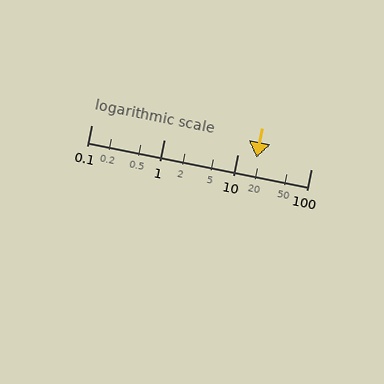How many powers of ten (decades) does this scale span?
The scale spans 3 decades, from 0.1 to 100.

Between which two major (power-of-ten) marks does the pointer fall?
The pointer is between 10 and 100.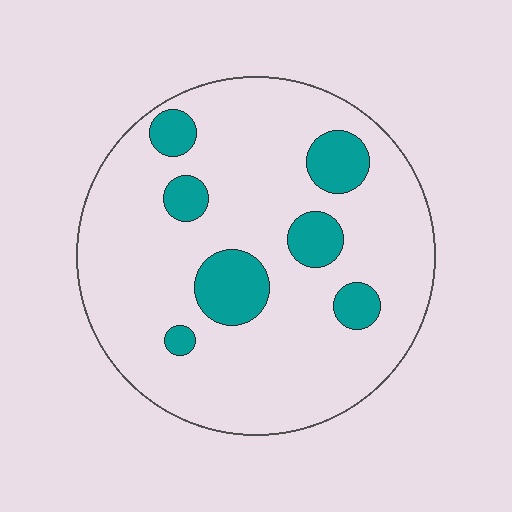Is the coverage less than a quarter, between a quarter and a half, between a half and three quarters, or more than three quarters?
Less than a quarter.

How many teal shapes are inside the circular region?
7.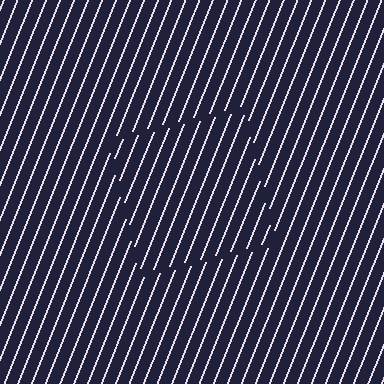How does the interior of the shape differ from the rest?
The interior of the shape contains the same grating, shifted by half a period — the contour is defined by the phase discontinuity where line-ends from the inner and outer gratings abut.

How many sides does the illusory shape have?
4 sides — the line-ends trace a square.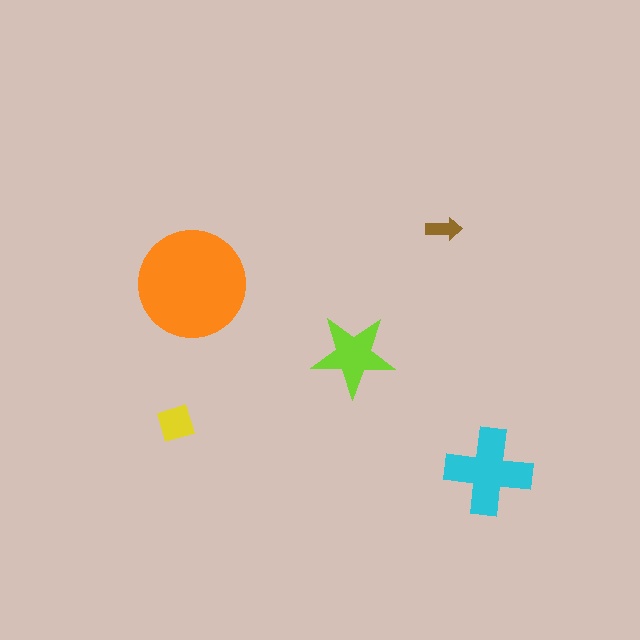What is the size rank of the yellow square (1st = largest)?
4th.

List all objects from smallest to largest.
The brown arrow, the yellow square, the lime star, the cyan cross, the orange circle.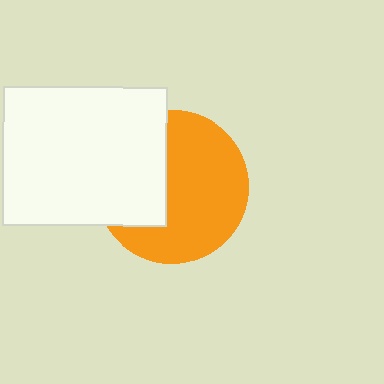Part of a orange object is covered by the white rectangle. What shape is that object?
It is a circle.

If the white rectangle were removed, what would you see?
You would see the complete orange circle.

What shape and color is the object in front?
The object in front is a white rectangle.